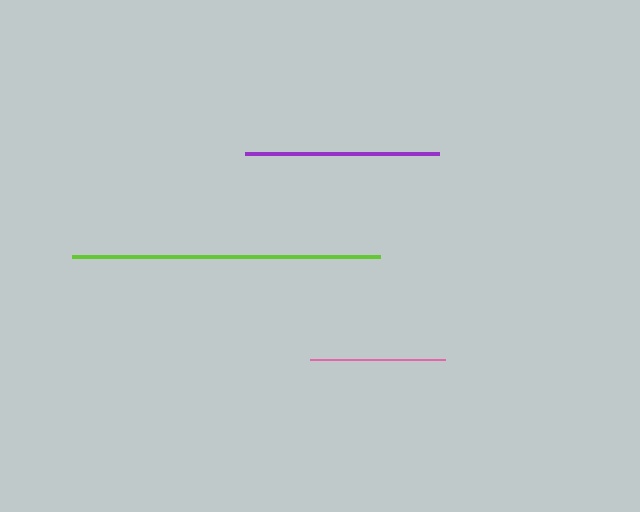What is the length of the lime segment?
The lime segment is approximately 308 pixels long.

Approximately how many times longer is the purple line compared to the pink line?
The purple line is approximately 1.4 times the length of the pink line.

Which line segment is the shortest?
The pink line is the shortest at approximately 135 pixels.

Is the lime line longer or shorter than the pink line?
The lime line is longer than the pink line.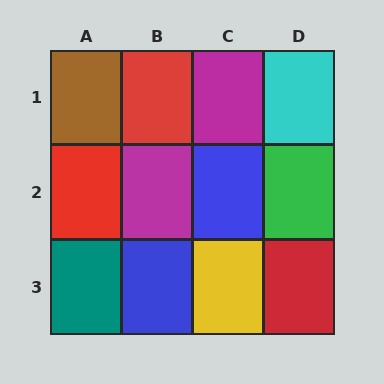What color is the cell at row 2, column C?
Blue.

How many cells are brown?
1 cell is brown.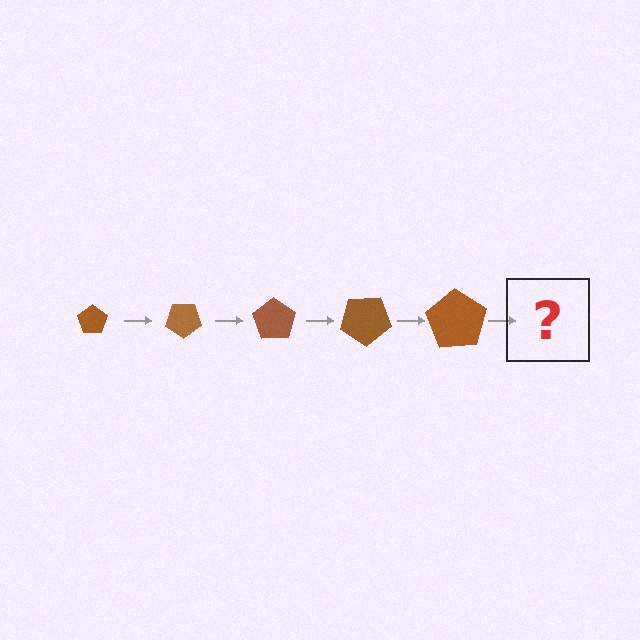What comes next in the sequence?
The next element should be a pentagon, larger than the previous one and rotated 175 degrees from the start.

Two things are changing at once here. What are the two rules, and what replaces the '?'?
The two rules are that the pentagon grows larger each step and it rotates 35 degrees each step. The '?' should be a pentagon, larger than the previous one and rotated 175 degrees from the start.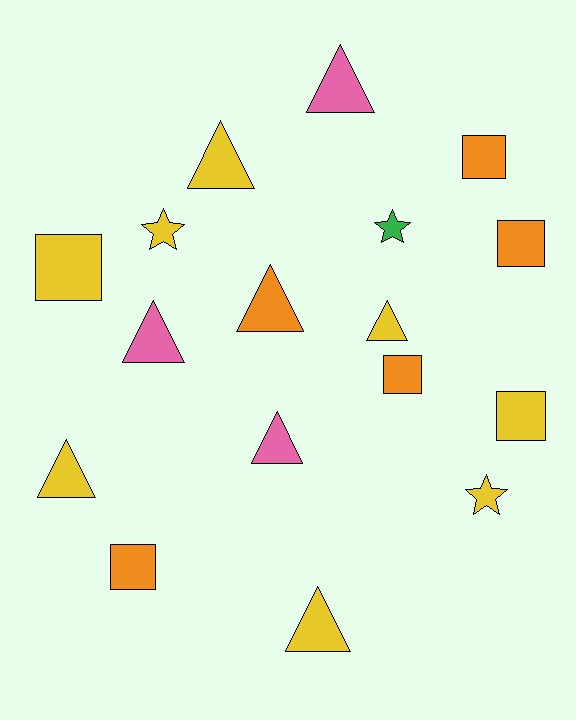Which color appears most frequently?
Yellow, with 8 objects.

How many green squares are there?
There are no green squares.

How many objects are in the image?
There are 17 objects.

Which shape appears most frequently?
Triangle, with 8 objects.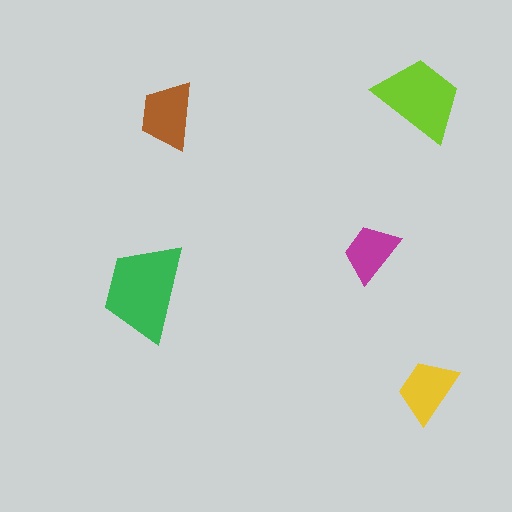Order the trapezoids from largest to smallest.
the green one, the lime one, the brown one, the yellow one, the magenta one.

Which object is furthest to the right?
The yellow trapezoid is rightmost.